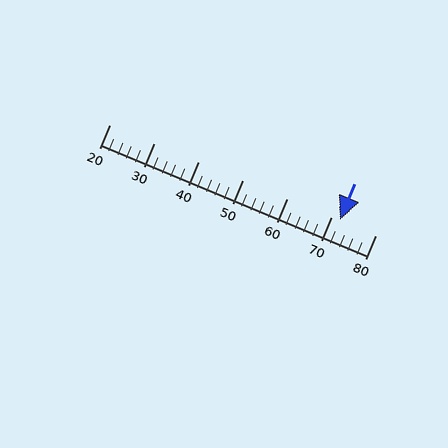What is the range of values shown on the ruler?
The ruler shows values from 20 to 80.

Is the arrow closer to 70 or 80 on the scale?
The arrow is closer to 70.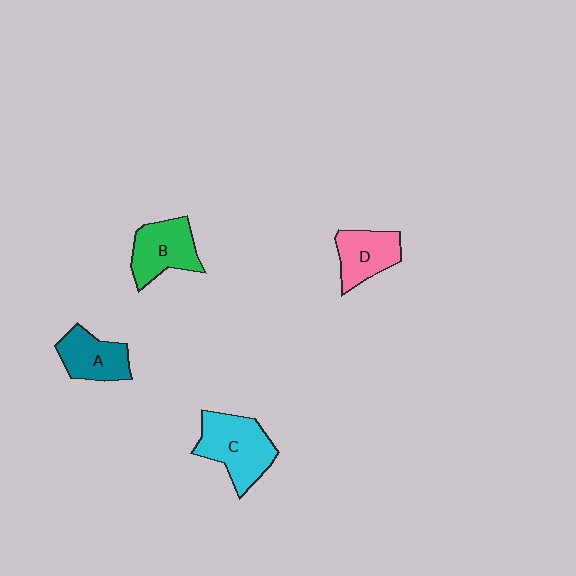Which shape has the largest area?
Shape C (cyan).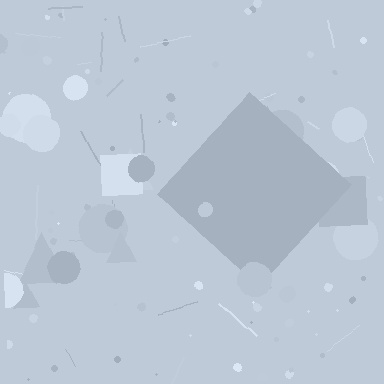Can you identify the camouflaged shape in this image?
The camouflaged shape is a diamond.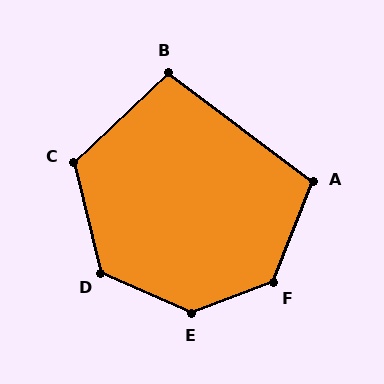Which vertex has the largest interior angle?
E, at approximately 135 degrees.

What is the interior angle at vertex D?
Approximately 128 degrees (obtuse).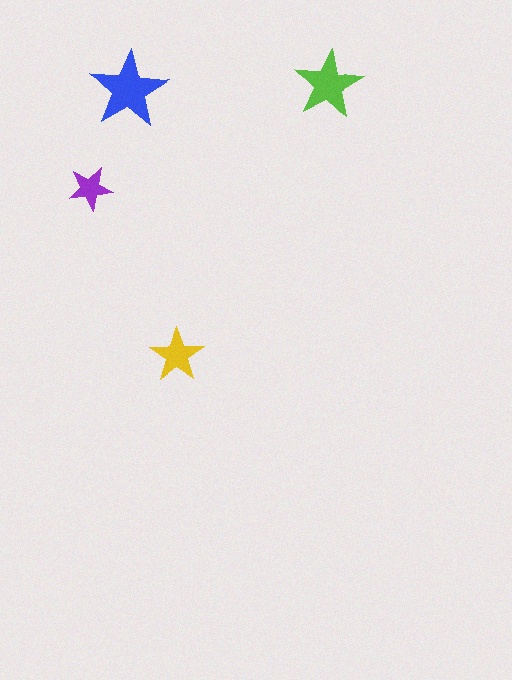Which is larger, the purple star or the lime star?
The lime one.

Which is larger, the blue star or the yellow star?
The blue one.